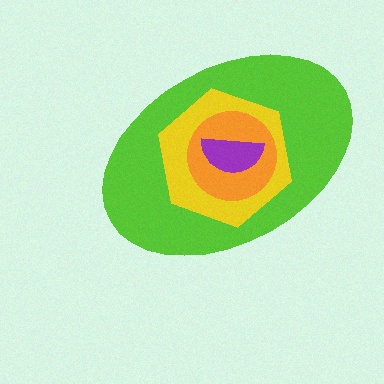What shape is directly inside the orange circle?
The purple semicircle.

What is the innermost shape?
The purple semicircle.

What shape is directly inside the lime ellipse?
The yellow hexagon.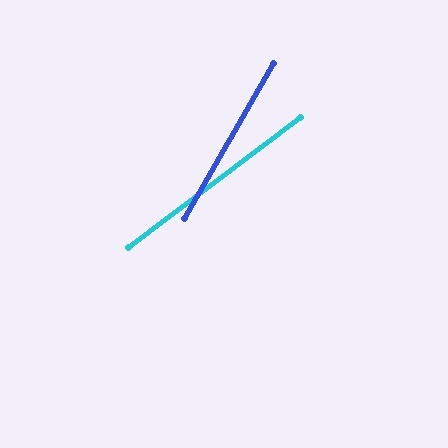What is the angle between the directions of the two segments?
Approximately 23 degrees.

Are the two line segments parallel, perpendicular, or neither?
Neither parallel nor perpendicular — they differ by about 23°.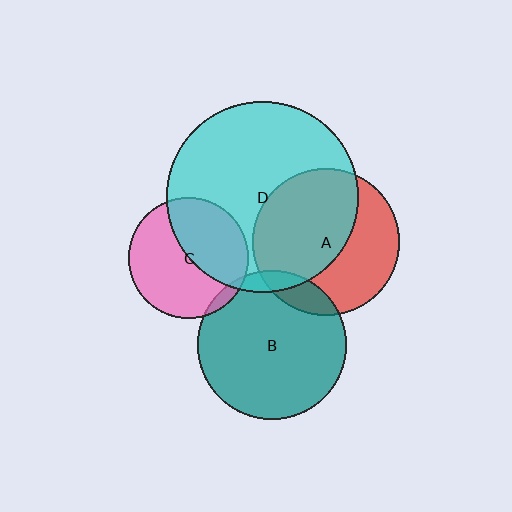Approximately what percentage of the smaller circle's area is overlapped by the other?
Approximately 5%.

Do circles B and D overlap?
Yes.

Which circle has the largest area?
Circle D (cyan).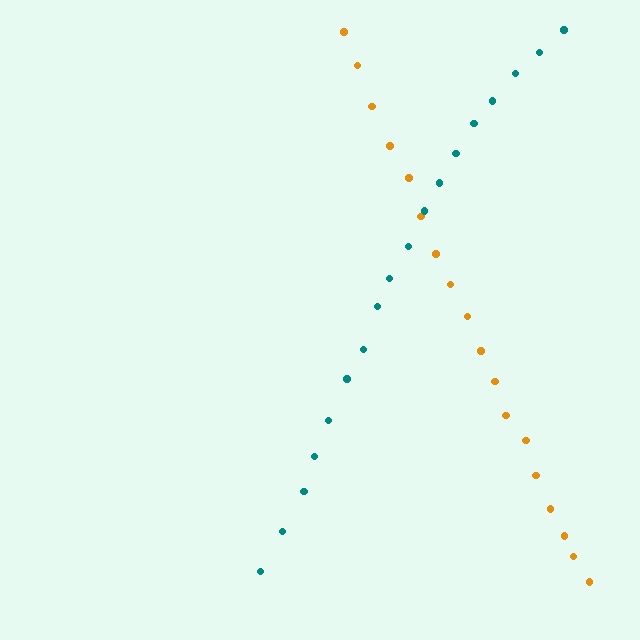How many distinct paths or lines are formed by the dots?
There are 2 distinct paths.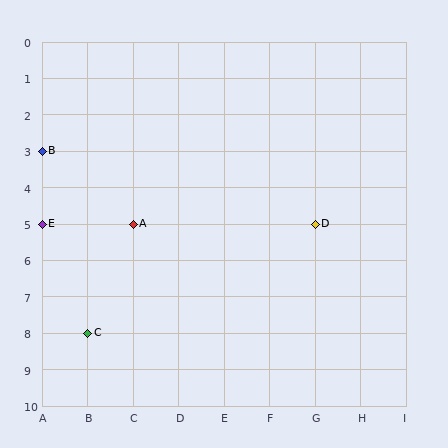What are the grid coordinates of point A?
Point A is at grid coordinates (C, 5).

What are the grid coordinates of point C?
Point C is at grid coordinates (B, 8).